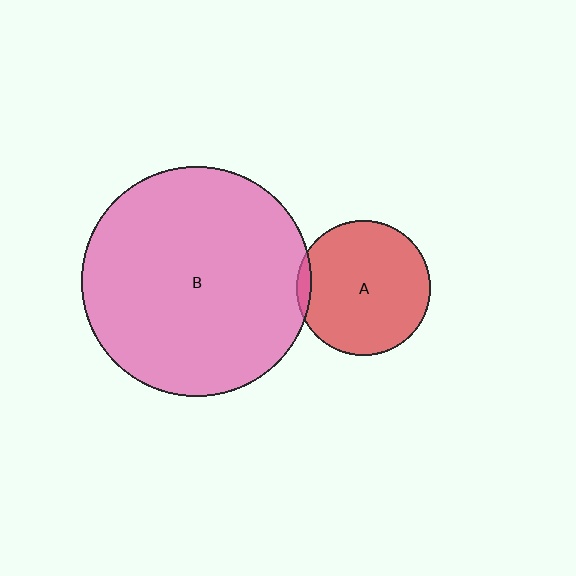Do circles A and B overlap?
Yes.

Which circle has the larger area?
Circle B (pink).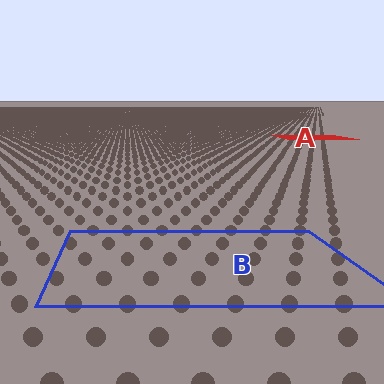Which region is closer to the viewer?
Region B is closer. The texture elements there are larger and more spread out.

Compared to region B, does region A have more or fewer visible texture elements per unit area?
Region A has more texture elements per unit area — they are packed more densely because it is farther away.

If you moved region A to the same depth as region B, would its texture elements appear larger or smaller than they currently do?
They would appear larger. At a closer depth, the same texture elements are projected at a bigger on-screen size.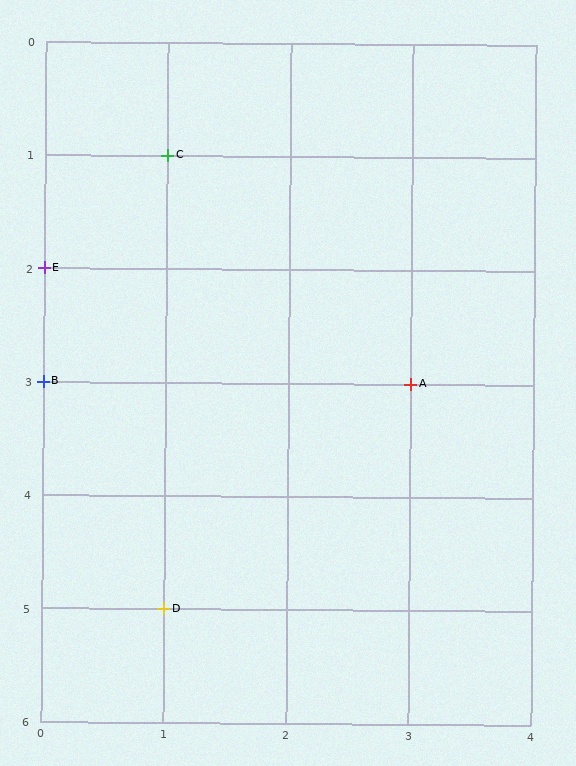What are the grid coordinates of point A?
Point A is at grid coordinates (3, 3).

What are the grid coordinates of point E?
Point E is at grid coordinates (0, 2).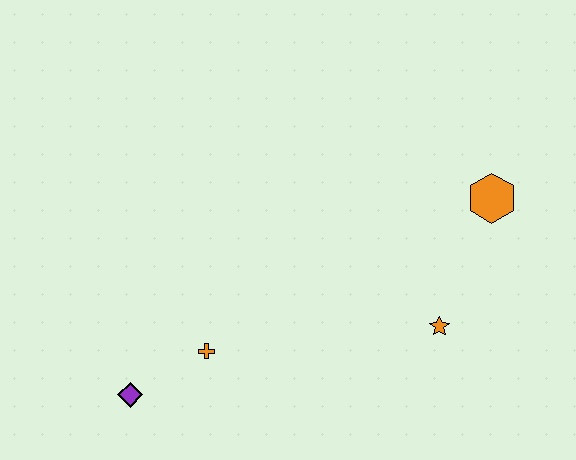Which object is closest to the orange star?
The orange hexagon is closest to the orange star.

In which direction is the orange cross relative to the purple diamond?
The orange cross is to the right of the purple diamond.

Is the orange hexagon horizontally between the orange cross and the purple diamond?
No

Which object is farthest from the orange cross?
The orange hexagon is farthest from the orange cross.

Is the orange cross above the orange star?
No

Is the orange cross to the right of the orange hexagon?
No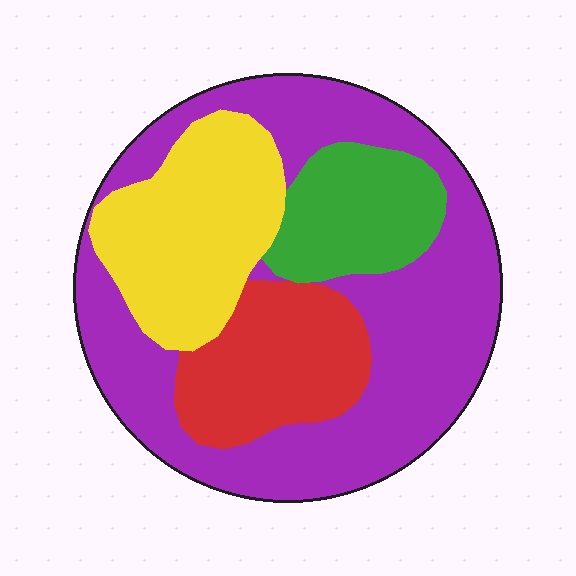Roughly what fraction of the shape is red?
Red takes up about one sixth (1/6) of the shape.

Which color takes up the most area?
Purple, at roughly 50%.